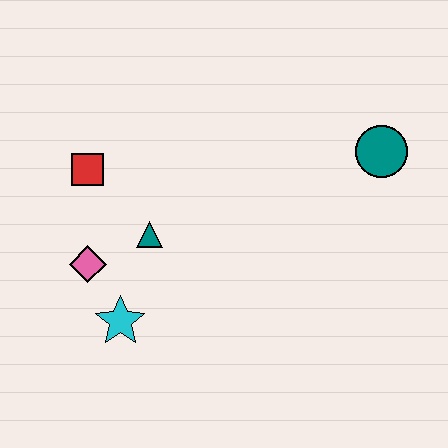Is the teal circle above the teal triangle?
Yes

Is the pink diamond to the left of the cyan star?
Yes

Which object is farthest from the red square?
The teal circle is farthest from the red square.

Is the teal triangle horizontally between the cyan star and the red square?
No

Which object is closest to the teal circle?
The teal triangle is closest to the teal circle.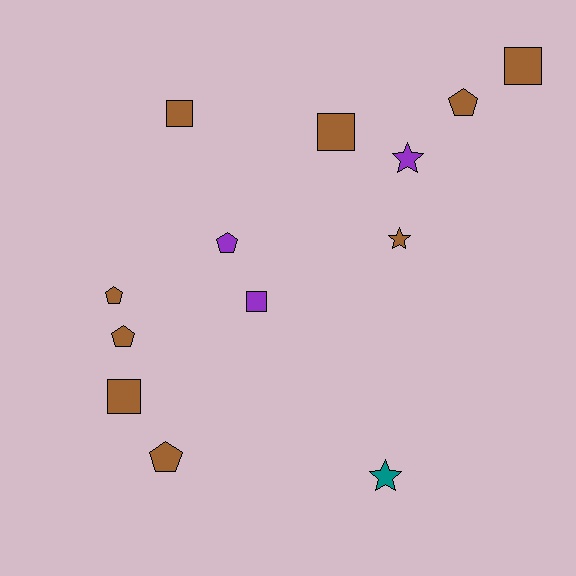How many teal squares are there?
There are no teal squares.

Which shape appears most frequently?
Pentagon, with 5 objects.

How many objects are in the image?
There are 13 objects.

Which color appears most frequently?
Brown, with 9 objects.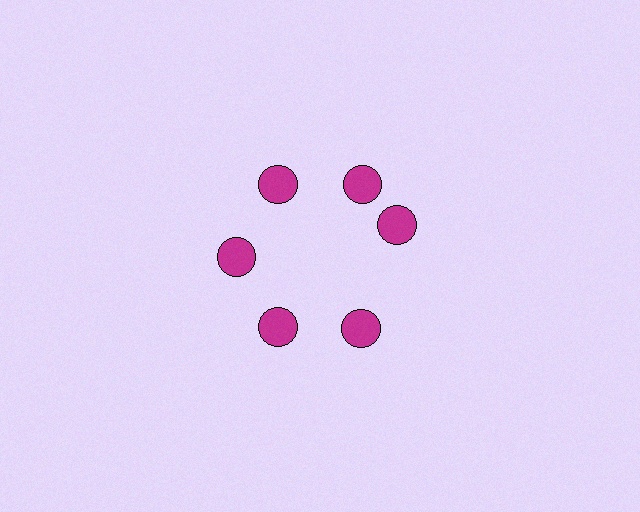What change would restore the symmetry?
The symmetry would be restored by rotating it back into even spacing with its neighbors so that all 6 circles sit at equal angles and equal distance from the center.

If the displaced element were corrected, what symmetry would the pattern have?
It would have 6-fold rotational symmetry — the pattern would map onto itself every 60 degrees.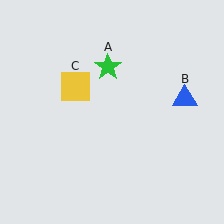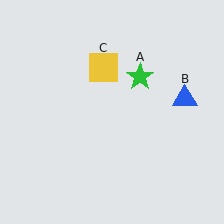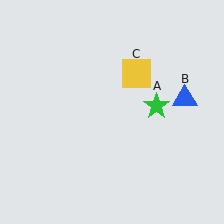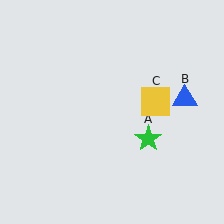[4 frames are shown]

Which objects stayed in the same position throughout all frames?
Blue triangle (object B) remained stationary.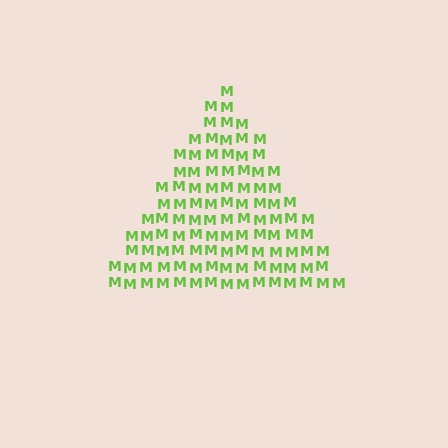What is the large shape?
The large shape is a triangle.